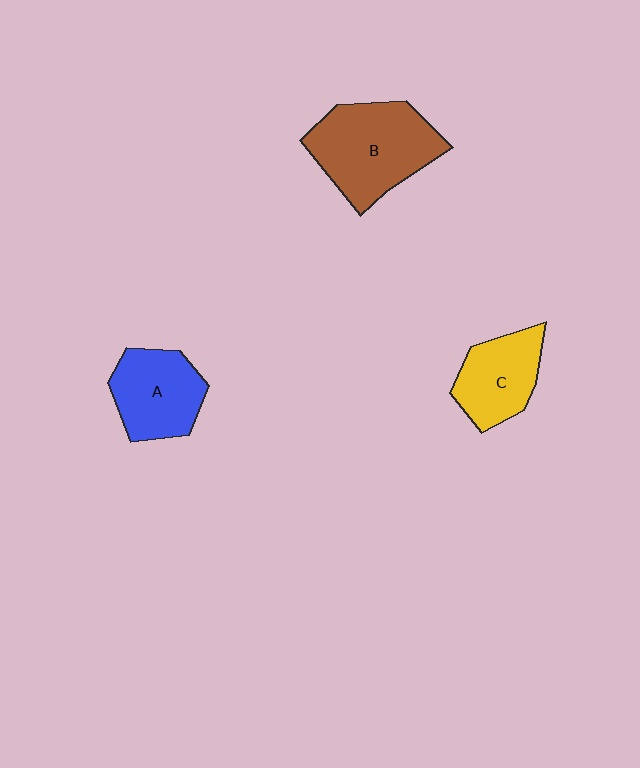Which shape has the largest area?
Shape B (brown).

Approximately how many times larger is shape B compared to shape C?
Approximately 1.5 times.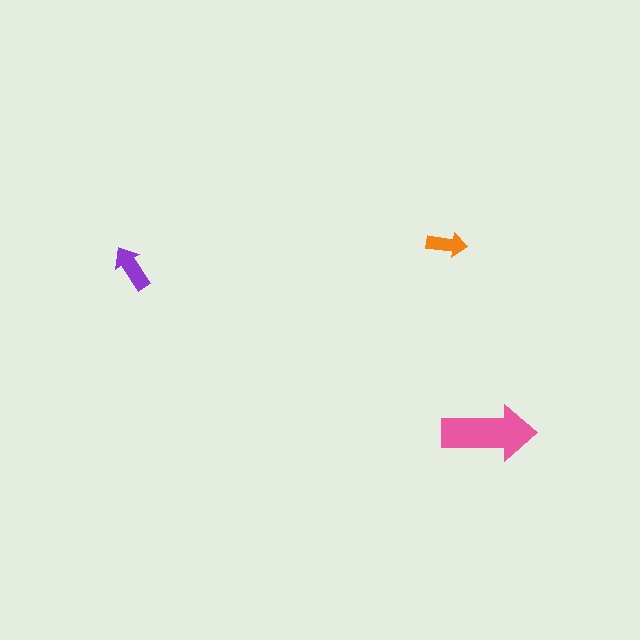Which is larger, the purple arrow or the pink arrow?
The pink one.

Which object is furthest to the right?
The pink arrow is rightmost.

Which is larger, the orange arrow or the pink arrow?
The pink one.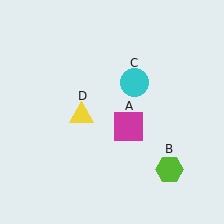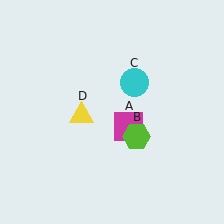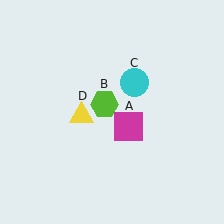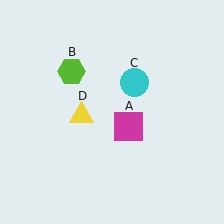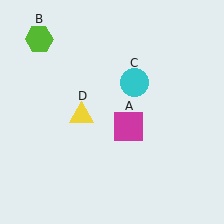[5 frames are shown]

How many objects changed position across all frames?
1 object changed position: lime hexagon (object B).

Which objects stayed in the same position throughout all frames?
Magenta square (object A) and cyan circle (object C) and yellow triangle (object D) remained stationary.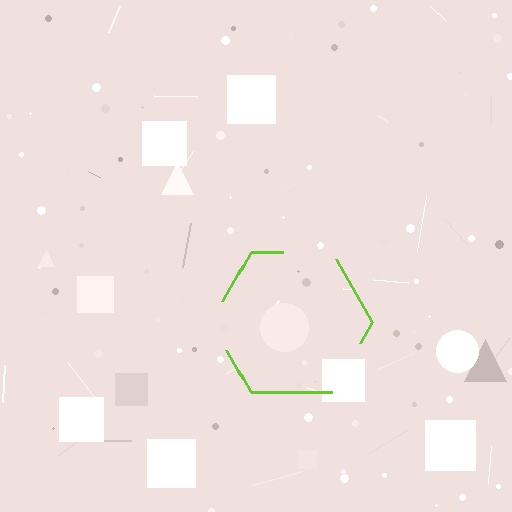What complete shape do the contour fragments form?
The contour fragments form a hexagon.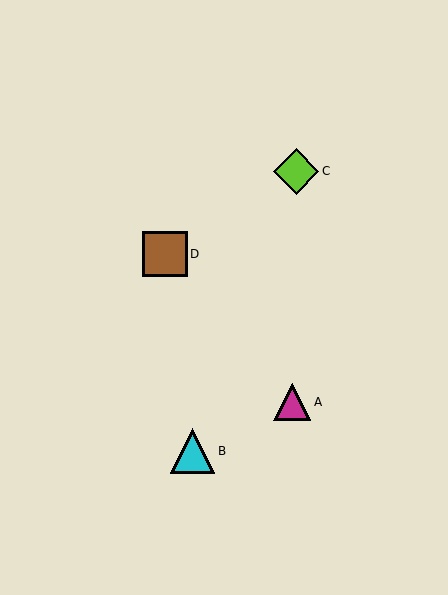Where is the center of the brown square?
The center of the brown square is at (165, 254).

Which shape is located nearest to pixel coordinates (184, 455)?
The cyan triangle (labeled B) at (192, 451) is nearest to that location.